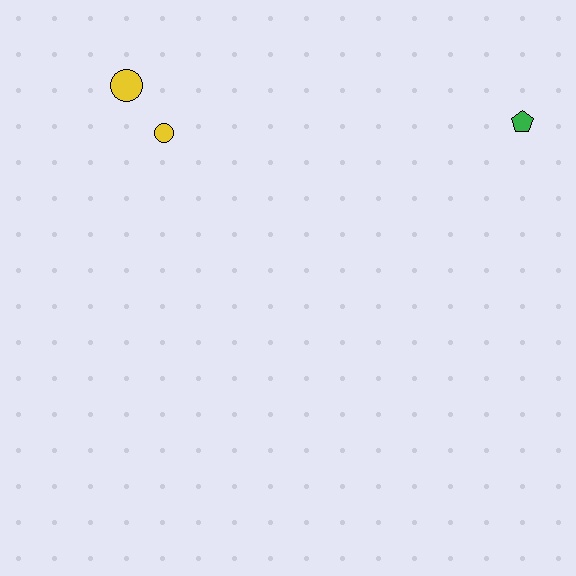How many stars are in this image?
There are no stars.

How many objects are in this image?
There are 3 objects.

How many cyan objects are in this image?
There are no cyan objects.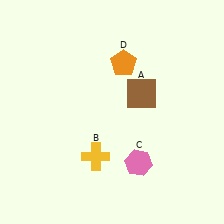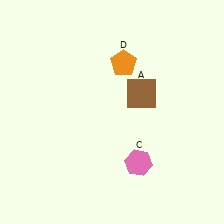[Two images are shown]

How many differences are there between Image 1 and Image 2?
There is 1 difference between the two images.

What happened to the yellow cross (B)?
The yellow cross (B) was removed in Image 2. It was in the bottom-left area of Image 1.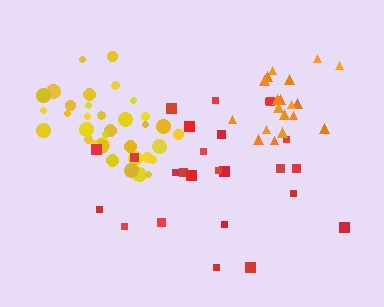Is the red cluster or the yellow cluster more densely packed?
Yellow.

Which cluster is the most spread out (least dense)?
Red.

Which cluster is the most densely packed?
Orange.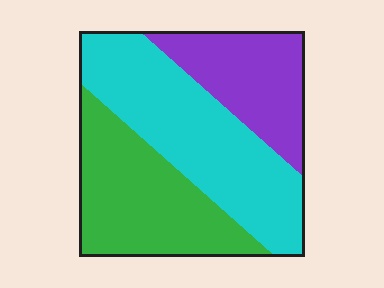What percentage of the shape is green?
Green covers around 35% of the shape.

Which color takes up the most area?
Cyan, at roughly 40%.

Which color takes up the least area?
Purple, at roughly 25%.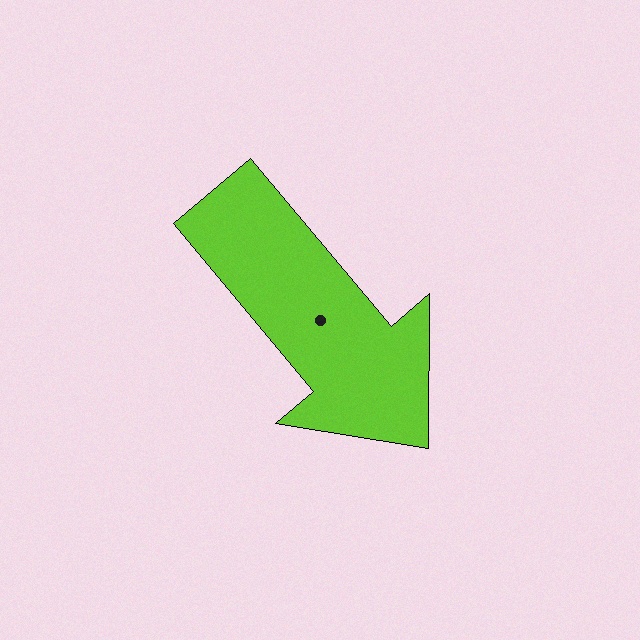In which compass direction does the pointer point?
Southeast.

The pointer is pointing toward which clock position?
Roughly 5 o'clock.